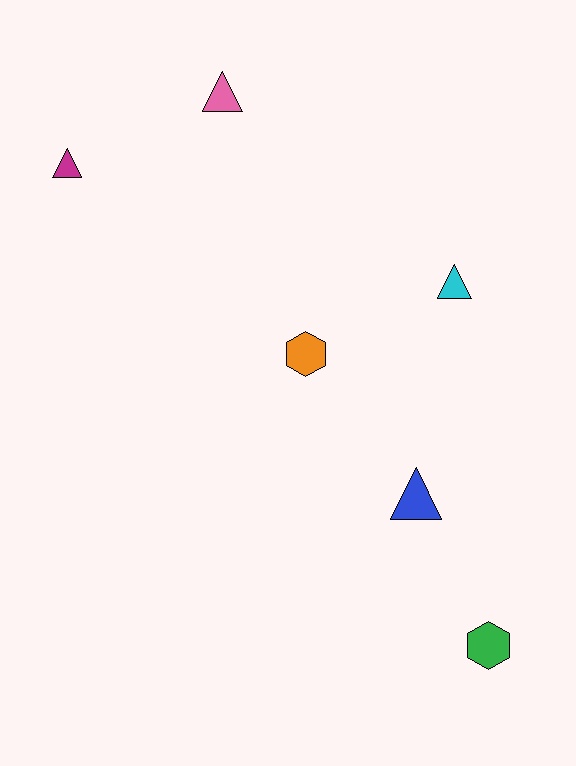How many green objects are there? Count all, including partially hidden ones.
There is 1 green object.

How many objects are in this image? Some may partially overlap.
There are 6 objects.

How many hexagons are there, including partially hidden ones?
There are 2 hexagons.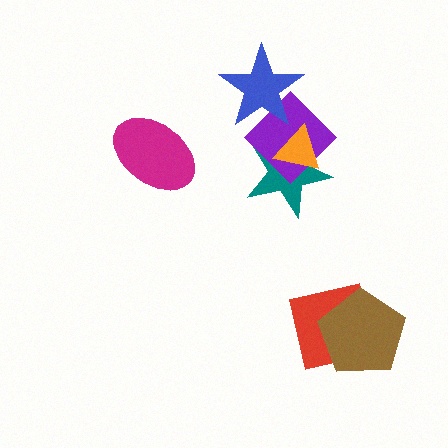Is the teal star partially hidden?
Yes, it is partially covered by another shape.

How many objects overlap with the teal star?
2 objects overlap with the teal star.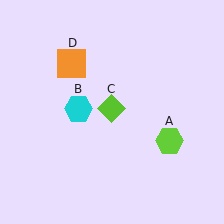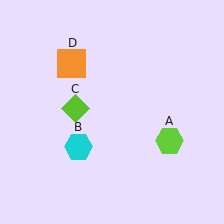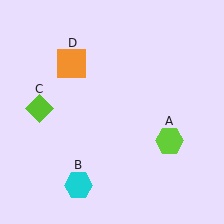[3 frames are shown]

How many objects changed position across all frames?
2 objects changed position: cyan hexagon (object B), lime diamond (object C).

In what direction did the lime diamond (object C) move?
The lime diamond (object C) moved left.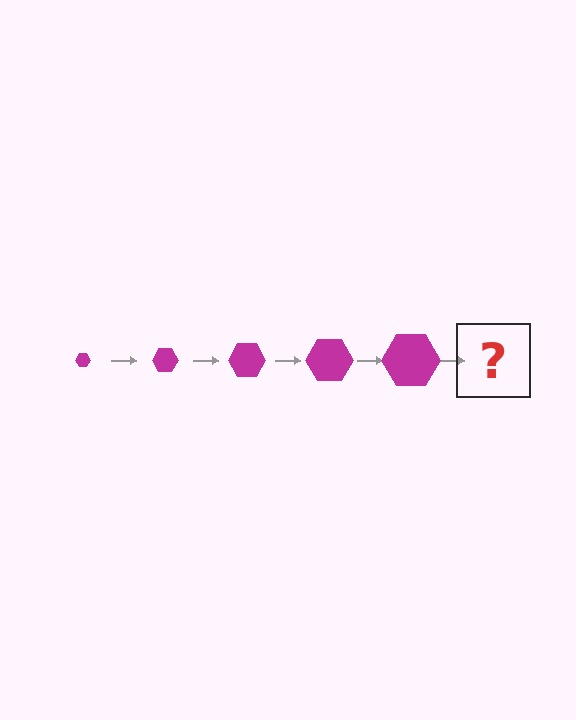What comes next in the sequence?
The next element should be a magenta hexagon, larger than the previous one.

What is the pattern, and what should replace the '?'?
The pattern is that the hexagon gets progressively larger each step. The '?' should be a magenta hexagon, larger than the previous one.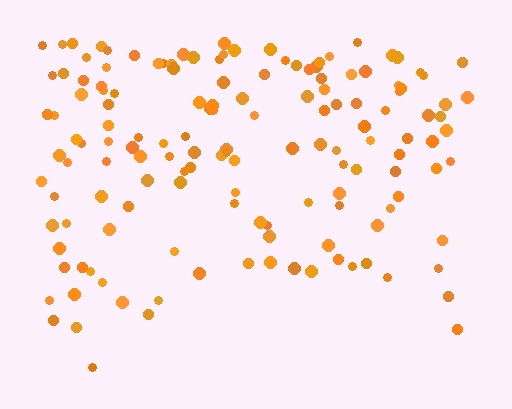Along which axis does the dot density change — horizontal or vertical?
Vertical.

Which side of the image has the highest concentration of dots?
The top.